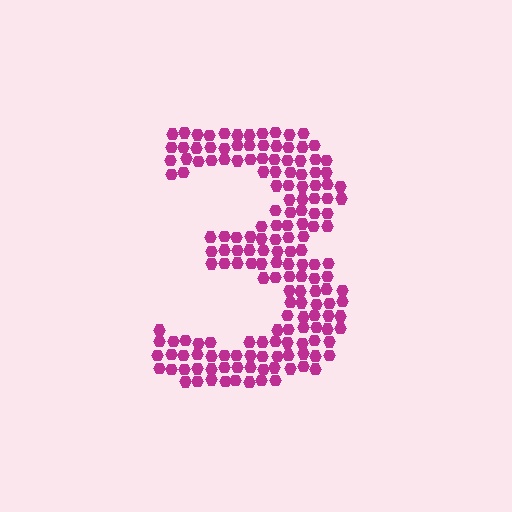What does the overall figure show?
The overall figure shows the digit 3.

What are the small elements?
The small elements are hexagons.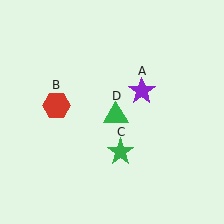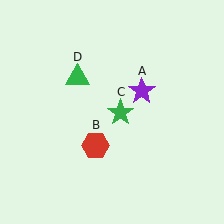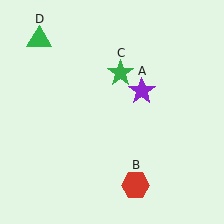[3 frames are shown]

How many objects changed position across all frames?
3 objects changed position: red hexagon (object B), green star (object C), green triangle (object D).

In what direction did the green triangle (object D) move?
The green triangle (object D) moved up and to the left.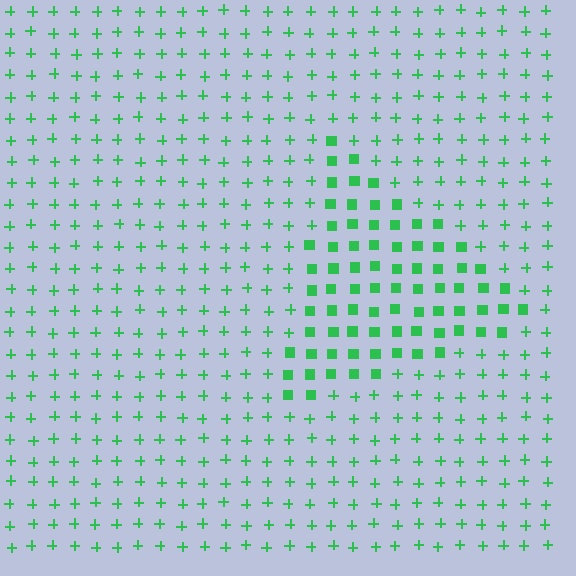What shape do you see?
I see a triangle.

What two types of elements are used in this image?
The image uses squares inside the triangle region and plus signs outside it.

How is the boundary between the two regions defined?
The boundary is defined by a change in element shape: squares inside vs. plus signs outside. All elements share the same color and spacing.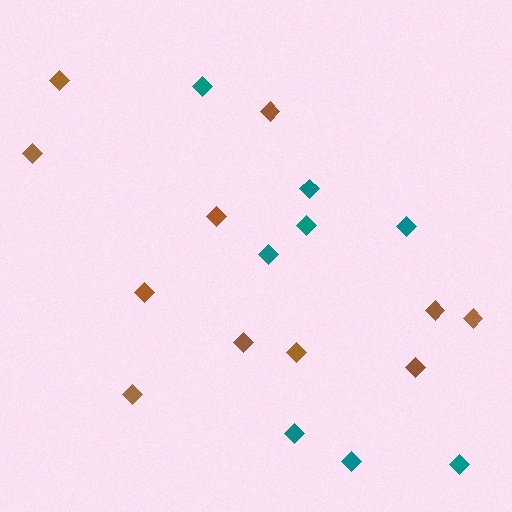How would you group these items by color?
There are 2 groups: one group of brown diamonds (11) and one group of teal diamonds (8).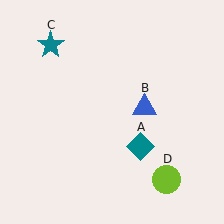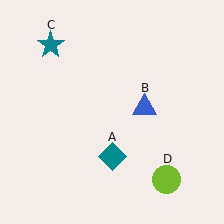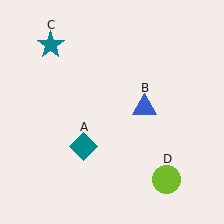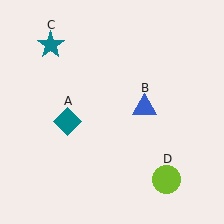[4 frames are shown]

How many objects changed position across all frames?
1 object changed position: teal diamond (object A).